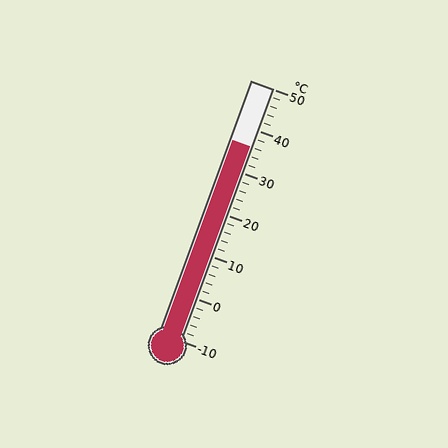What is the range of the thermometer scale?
The thermometer scale ranges from -10°C to 50°C.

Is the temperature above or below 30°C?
The temperature is above 30°C.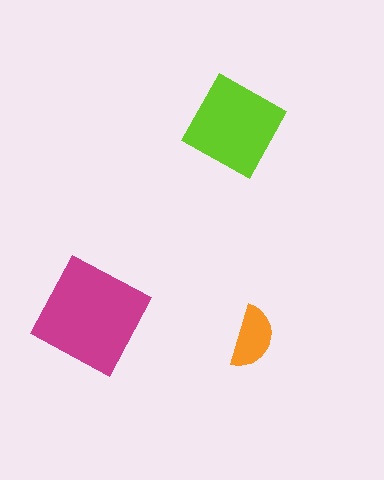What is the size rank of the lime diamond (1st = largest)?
2nd.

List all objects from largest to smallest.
The magenta square, the lime diamond, the orange semicircle.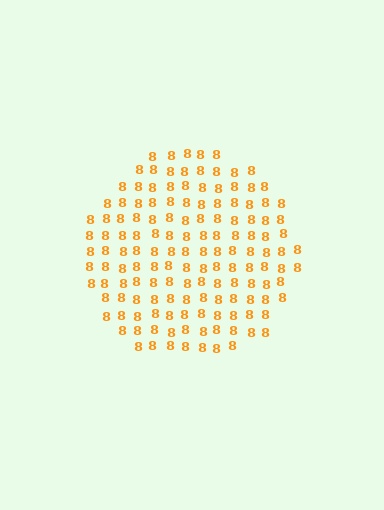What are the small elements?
The small elements are digit 8's.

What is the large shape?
The large shape is a circle.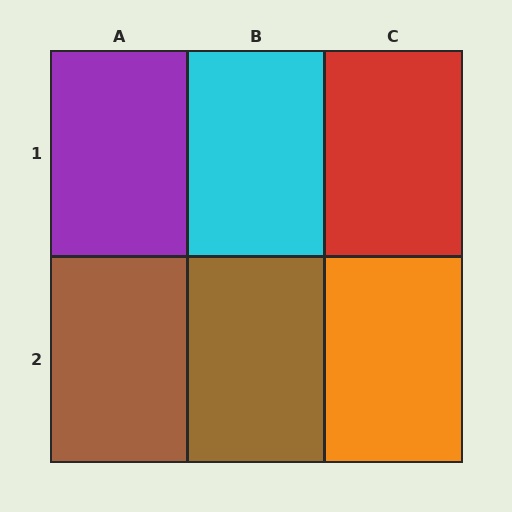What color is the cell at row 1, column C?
Red.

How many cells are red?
1 cell is red.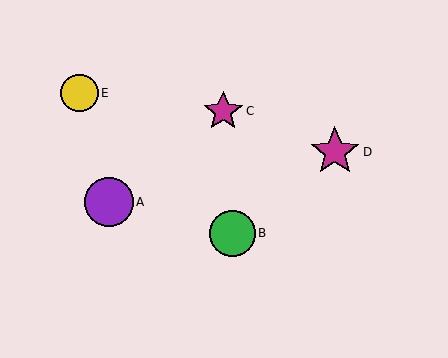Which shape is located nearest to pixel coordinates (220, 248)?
The green circle (labeled B) at (232, 233) is nearest to that location.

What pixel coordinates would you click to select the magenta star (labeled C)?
Click at (223, 111) to select the magenta star C.